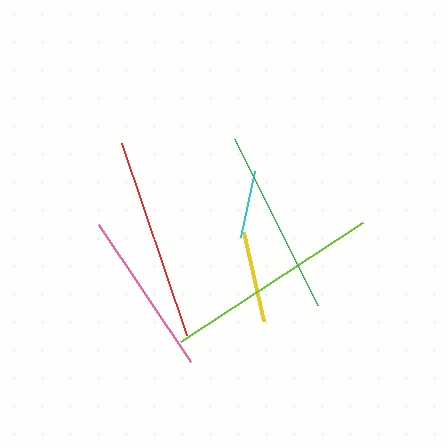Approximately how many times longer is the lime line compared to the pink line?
The lime line is approximately 1.3 times the length of the pink line.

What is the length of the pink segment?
The pink segment is approximately 166 pixels long.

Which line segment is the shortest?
The cyan line is the shortest at approximately 67 pixels.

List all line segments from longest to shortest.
From longest to shortest: lime, red, green, pink, yellow, cyan.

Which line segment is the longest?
The lime line is the longest at approximately 218 pixels.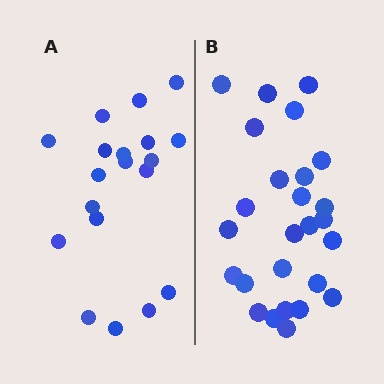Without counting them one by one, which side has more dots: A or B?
Region B (the right region) has more dots.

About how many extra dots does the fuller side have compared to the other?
Region B has roughly 8 or so more dots than region A.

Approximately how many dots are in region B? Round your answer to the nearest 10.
About 30 dots. (The exact count is 26, which rounds to 30.)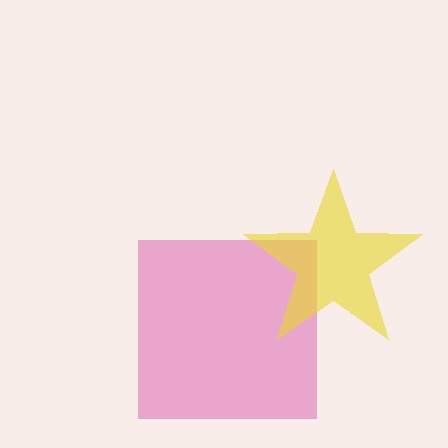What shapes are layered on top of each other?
The layered shapes are: a magenta square, a yellow star.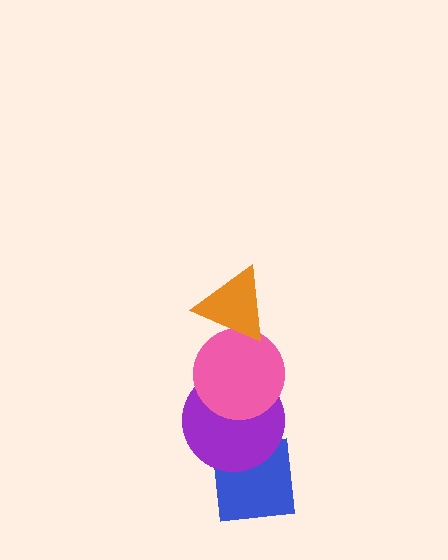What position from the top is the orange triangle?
The orange triangle is 1st from the top.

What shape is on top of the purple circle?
The pink circle is on top of the purple circle.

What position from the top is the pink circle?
The pink circle is 2nd from the top.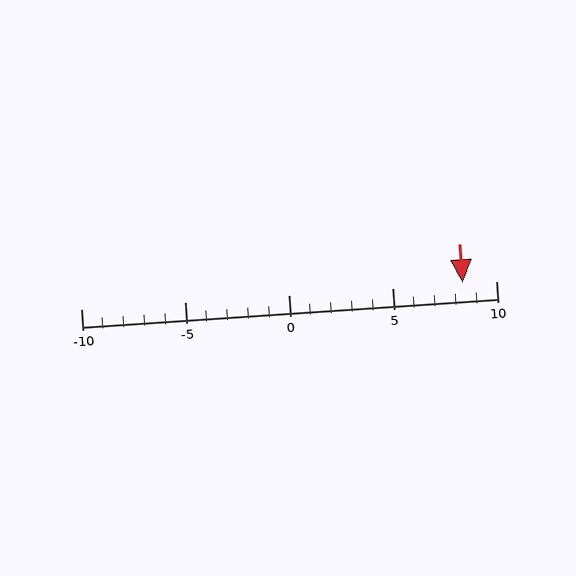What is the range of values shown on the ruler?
The ruler shows values from -10 to 10.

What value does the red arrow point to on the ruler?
The red arrow points to approximately 8.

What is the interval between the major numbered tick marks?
The major tick marks are spaced 5 units apart.